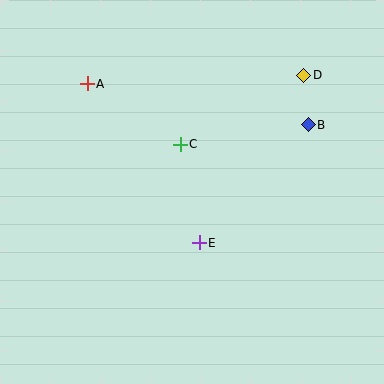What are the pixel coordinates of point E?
Point E is at (199, 243).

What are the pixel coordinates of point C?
Point C is at (180, 144).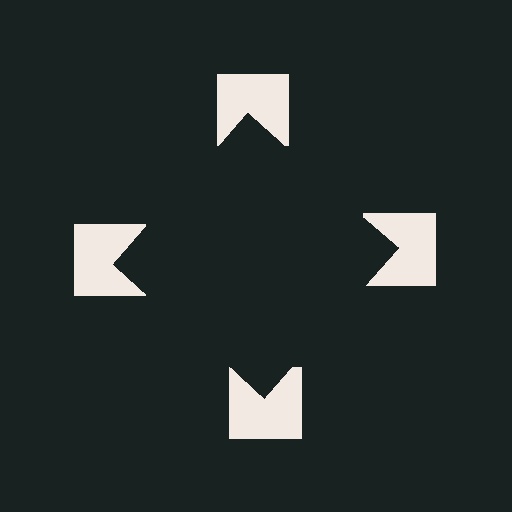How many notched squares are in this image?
There are 4 — one at each vertex of the illusory square.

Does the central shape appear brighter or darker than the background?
It typically appears slightly darker than the background, even though no actual brightness change is drawn.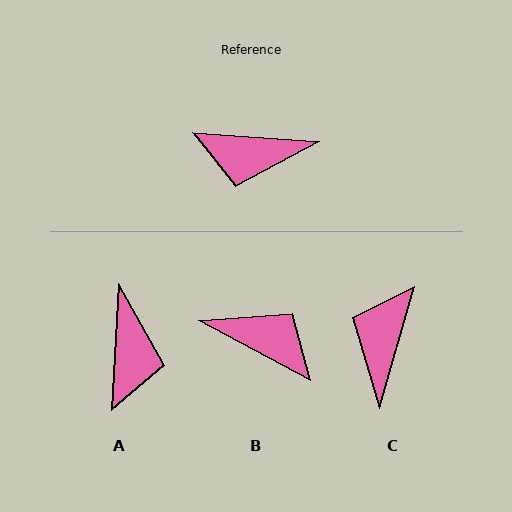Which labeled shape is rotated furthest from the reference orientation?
B, about 156 degrees away.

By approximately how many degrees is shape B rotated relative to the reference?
Approximately 156 degrees counter-clockwise.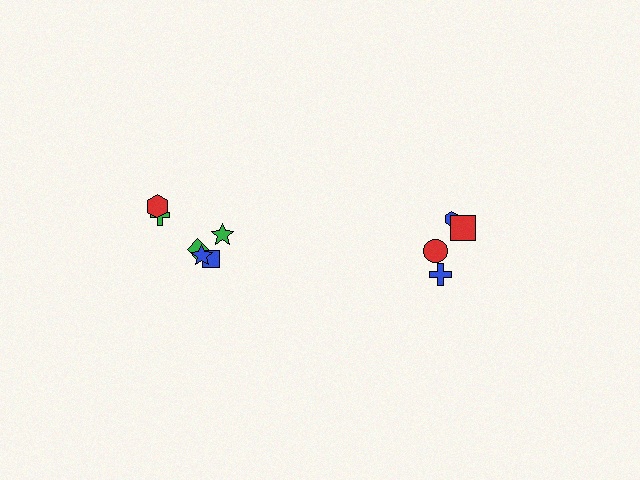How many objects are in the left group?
There are 6 objects.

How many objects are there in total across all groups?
There are 10 objects.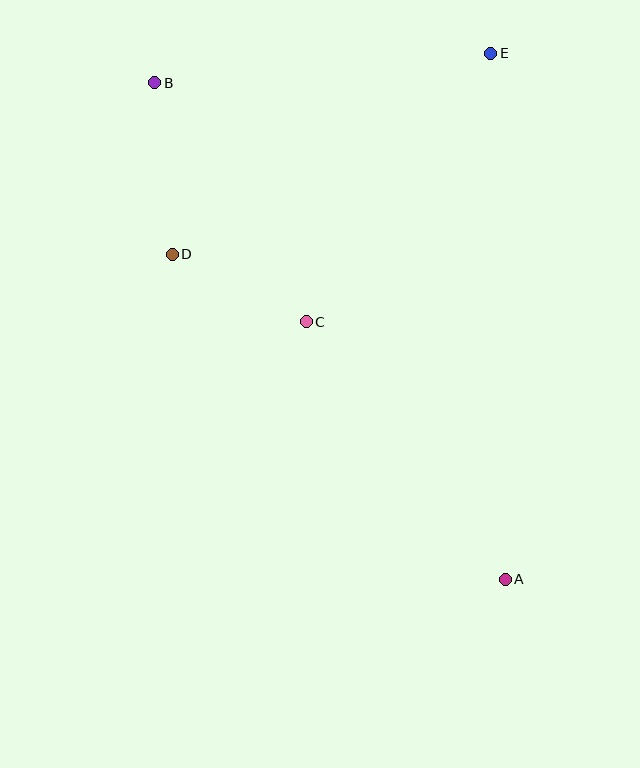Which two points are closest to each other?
Points C and D are closest to each other.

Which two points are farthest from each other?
Points A and B are farthest from each other.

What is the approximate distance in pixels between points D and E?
The distance between D and E is approximately 377 pixels.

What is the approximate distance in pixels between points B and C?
The distance between B and C is approximately 283 pixels.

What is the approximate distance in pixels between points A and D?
The distance between A and D is approximately 466 pixels.